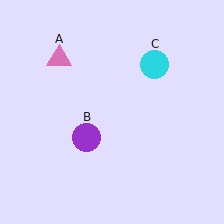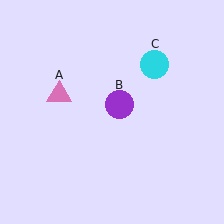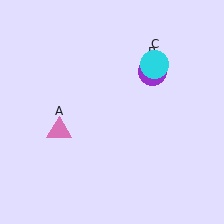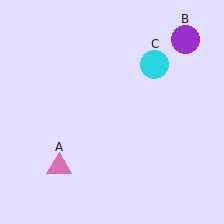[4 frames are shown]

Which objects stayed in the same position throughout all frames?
Cyan circle (object C) remained stationary.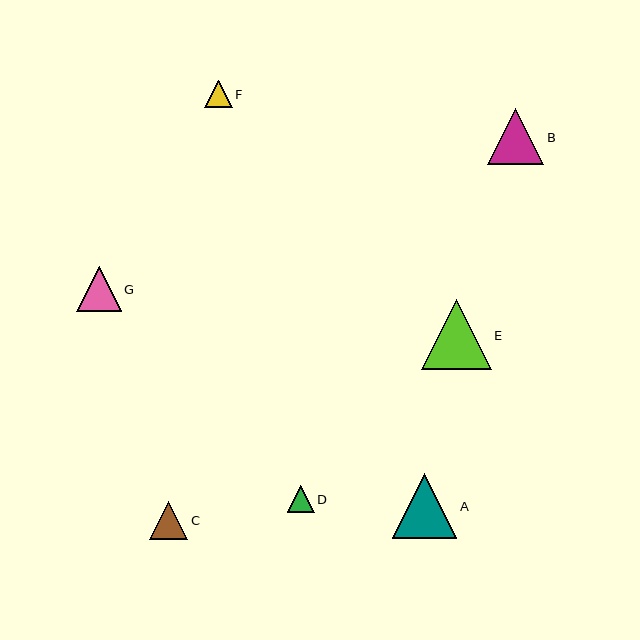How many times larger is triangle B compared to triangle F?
Triangle B is approximately 2.1 times the size of triangle F.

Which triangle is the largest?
Triangle E is the largest with a size of approximately 70 pixels.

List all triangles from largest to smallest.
From largest to smallest: E, A, B, G, C, F, D.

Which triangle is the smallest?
Triangle D is the smallest with a size of approximately 27 pixels.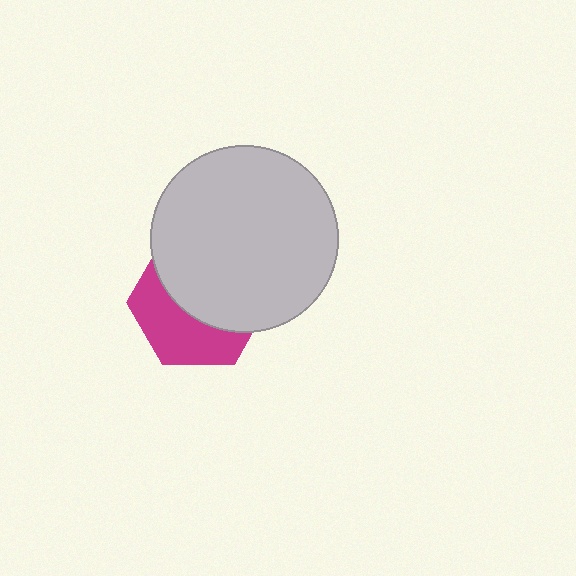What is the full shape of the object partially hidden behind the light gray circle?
The partially hidden object is a magenta hexagon.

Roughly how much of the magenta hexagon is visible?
A small part of it is visible (roughly 43%).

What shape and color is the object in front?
The object in front is a light gray circle.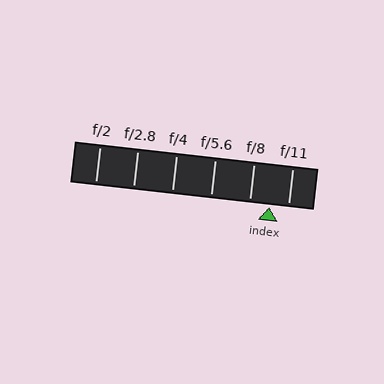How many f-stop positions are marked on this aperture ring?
There are 6 f-stop positions marked.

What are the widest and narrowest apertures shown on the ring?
The widest aperture shown is f/2 and the narrowest is f/11.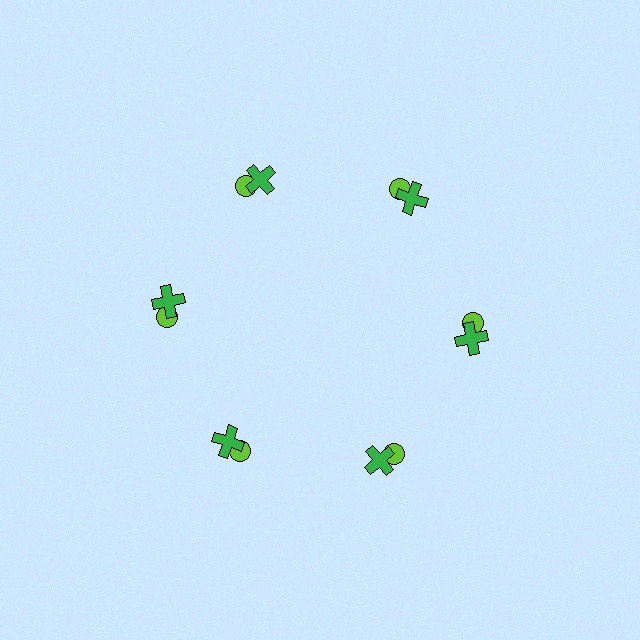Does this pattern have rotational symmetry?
Yes, this pattern has 6-fold rotational symmetry. It looks the same after rotating 60 degrees around the center.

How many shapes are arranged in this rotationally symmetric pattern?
There are 12 shapes, arranged in 6 groups of 2.